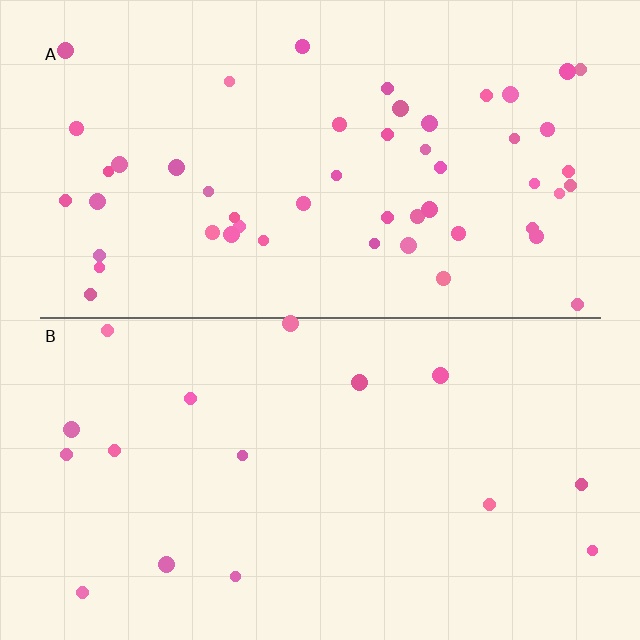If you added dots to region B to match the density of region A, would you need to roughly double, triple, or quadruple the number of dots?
Approximately triple.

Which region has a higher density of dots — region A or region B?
A (the top).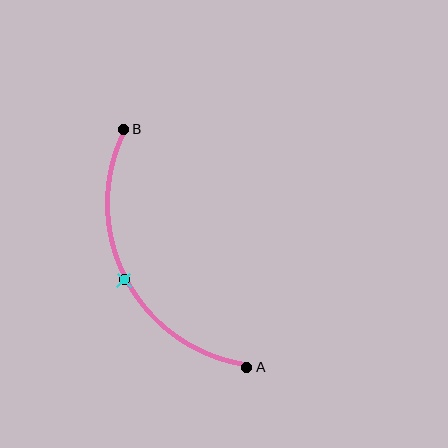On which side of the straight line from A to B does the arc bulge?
The arc bulges to the left of the straight line connecting A and B.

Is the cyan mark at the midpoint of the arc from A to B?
Yes. The cyan mark lies on the arc at equal arc-length from both A and B — it is the arc midpoint.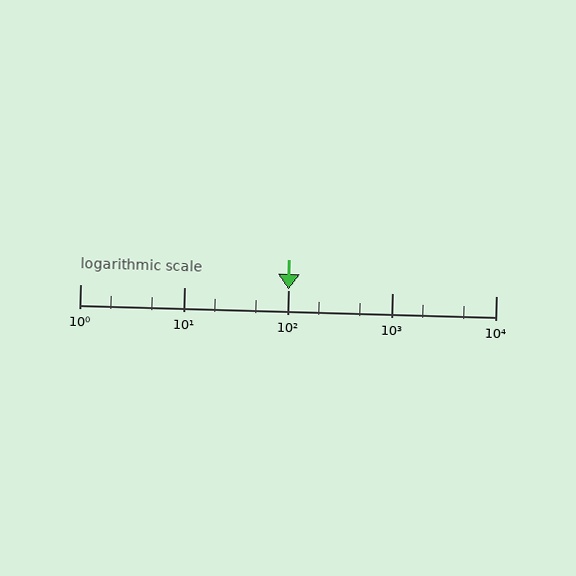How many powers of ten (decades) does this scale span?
The scale spans 4 decades, from 1 to 10000.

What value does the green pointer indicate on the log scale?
The pointer indicates approximately 100.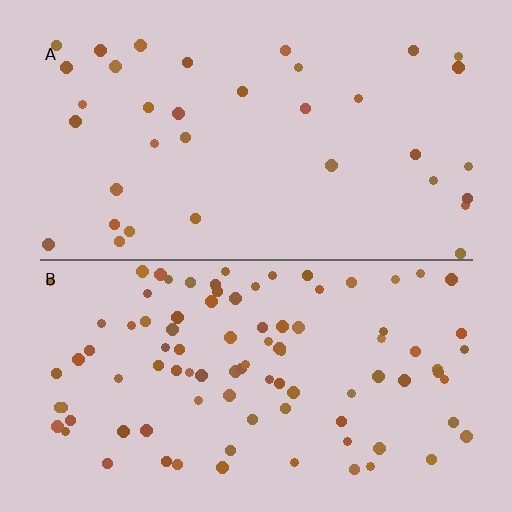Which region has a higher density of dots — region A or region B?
B (the bottom).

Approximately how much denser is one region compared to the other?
Approximately 2.6× — region B over region A.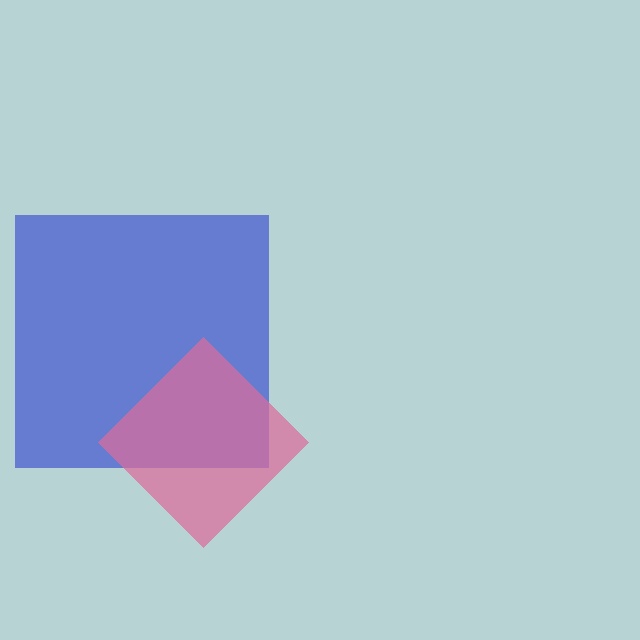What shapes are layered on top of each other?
The layered shapes are: a blue square, a pink diamond.